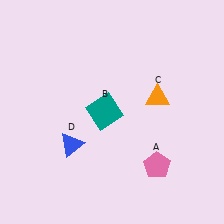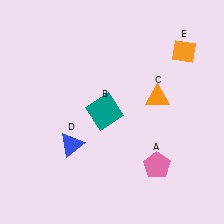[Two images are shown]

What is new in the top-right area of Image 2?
An orange diamond (E) was added in the top-right area of Image 2.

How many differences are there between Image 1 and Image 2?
There is 1 difference between the two images.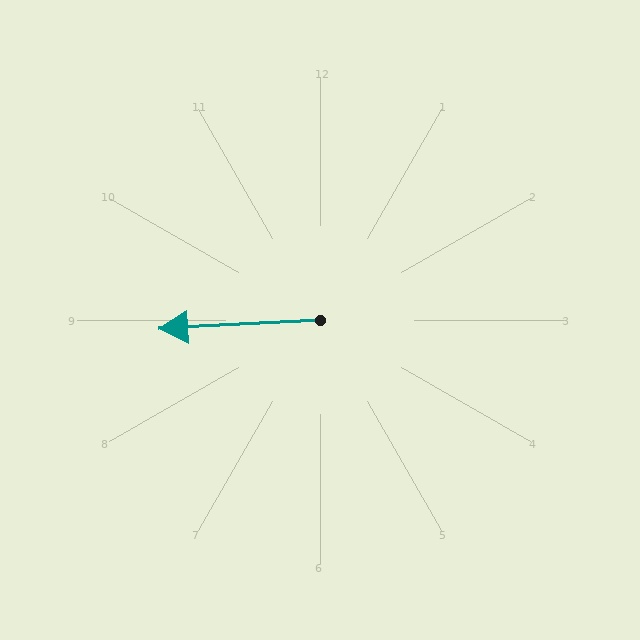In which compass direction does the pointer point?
West.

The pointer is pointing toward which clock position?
Roughly 9 o'clock.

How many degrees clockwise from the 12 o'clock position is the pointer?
Approximately 267 degrees.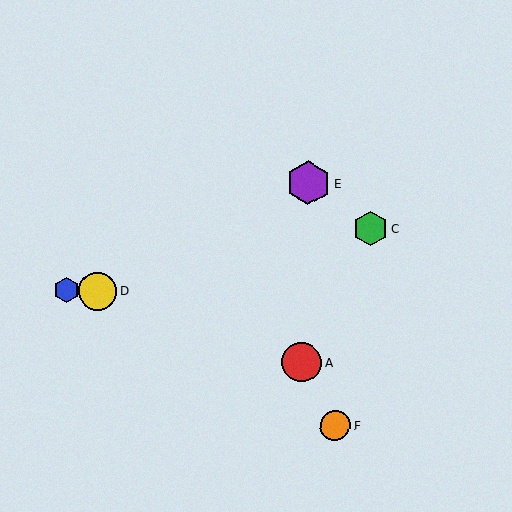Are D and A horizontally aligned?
No, D is at y≈291 and A is at y≈362.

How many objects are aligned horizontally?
2 objects (B, D) are aligned horizontally.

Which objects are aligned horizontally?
Objects B, D are aligned horizontally.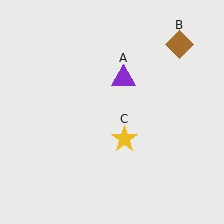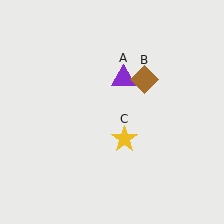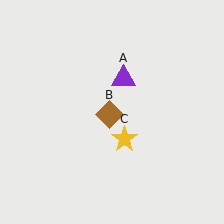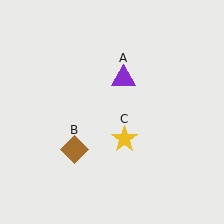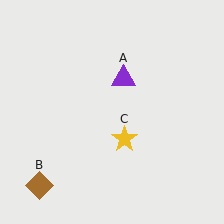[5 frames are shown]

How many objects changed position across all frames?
1 object changed position: brown diamond (object B).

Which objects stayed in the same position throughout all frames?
Purple triangle (object A) and yellow star (object C) remained stationary.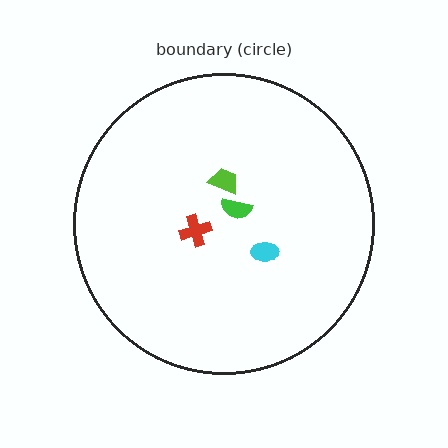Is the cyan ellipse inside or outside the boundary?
Inside.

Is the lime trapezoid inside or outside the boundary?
Inside.